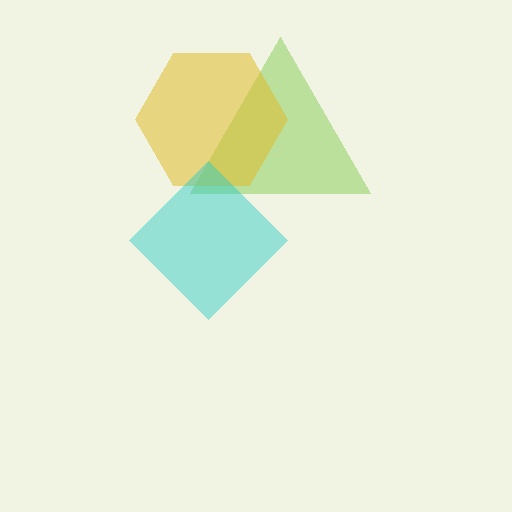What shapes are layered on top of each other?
The layered shapes are: a lime triangle, a yellow hexagon, a cyan diamond.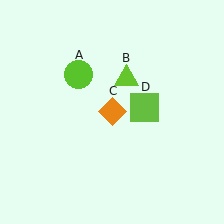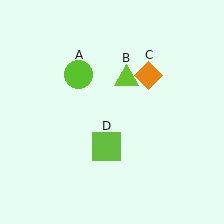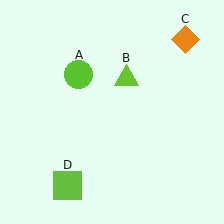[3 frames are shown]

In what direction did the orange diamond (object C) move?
The orange diamond (object C) moved up and to the right.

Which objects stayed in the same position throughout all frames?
Lime circle (object A) and lime triangle (object B) remained stationary.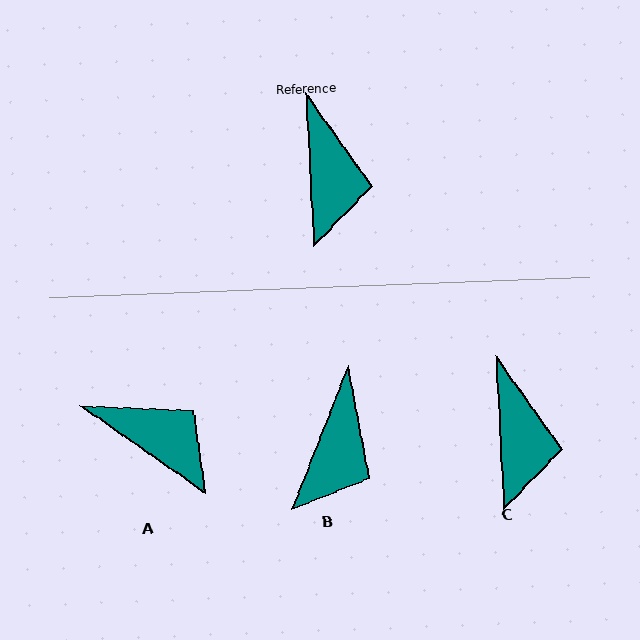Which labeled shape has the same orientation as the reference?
C.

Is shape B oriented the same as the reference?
No, it is off by about 25 degrees.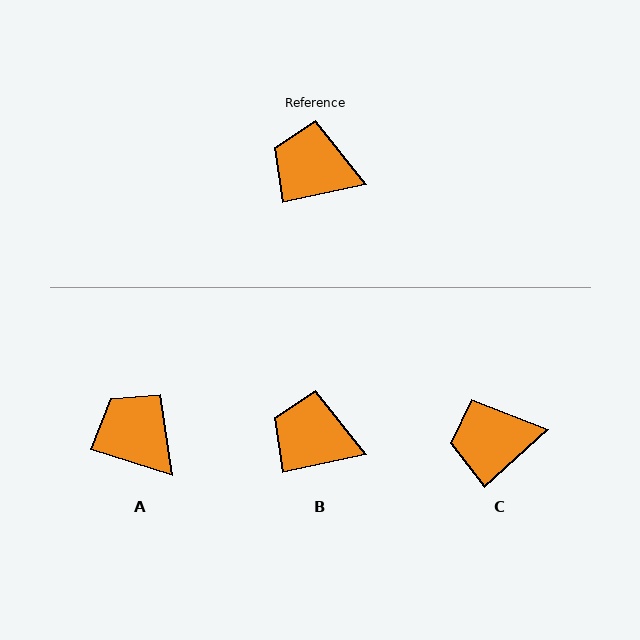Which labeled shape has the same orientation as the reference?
B.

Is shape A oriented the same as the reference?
No, it is off by about 29 degrees.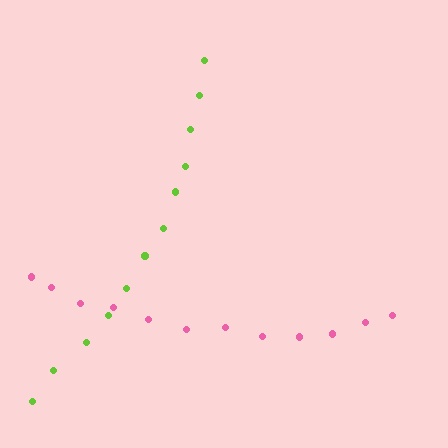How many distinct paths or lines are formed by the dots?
There are 2 distinct paths.